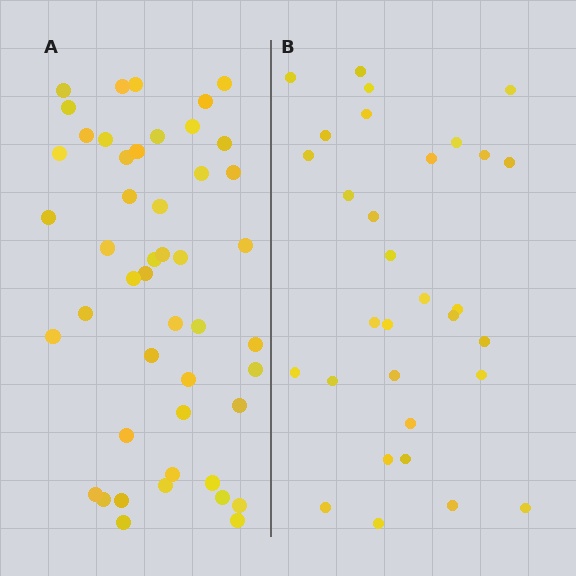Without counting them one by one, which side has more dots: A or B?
Region A (the left region) has more dots.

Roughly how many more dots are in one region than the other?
Region A has approximately 15 more dots than region B.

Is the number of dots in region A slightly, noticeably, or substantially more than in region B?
Region A has substantially more. The ratio is roughly 1.5 to 1.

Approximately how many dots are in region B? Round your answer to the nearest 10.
About 30 dots. (The exact count is 31, which rounds to 30.)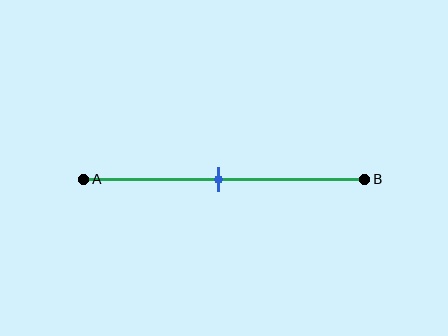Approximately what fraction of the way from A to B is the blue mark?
The blue mark is approximately 50% of the way from A to B.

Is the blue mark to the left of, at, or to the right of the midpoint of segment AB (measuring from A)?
The blue mark is approximately at the midpoint of segment AB.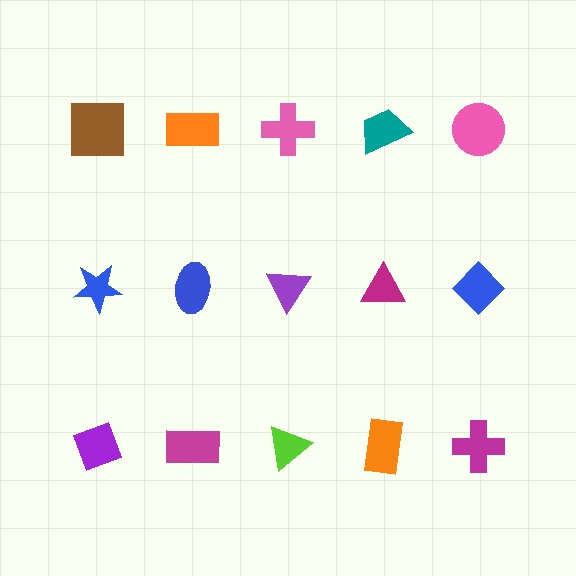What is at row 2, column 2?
A blue ellipse.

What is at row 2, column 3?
A purple triangle.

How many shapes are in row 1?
5 shapes.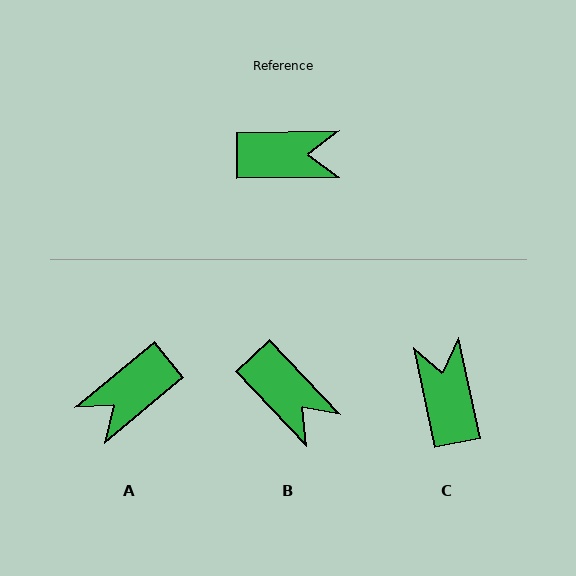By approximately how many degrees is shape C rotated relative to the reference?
Approximately 101 degrees counter-clockwise.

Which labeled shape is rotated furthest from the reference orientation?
A, about 141 degrees away.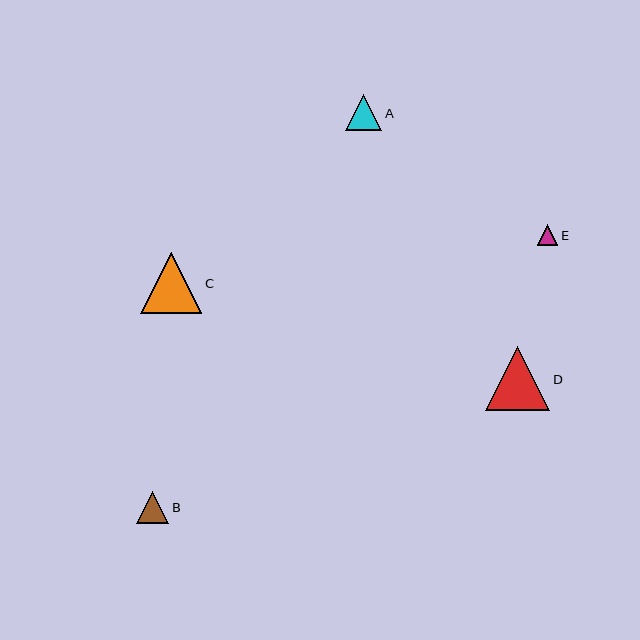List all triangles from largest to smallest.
From largest to smallest: D, C, A, B, E.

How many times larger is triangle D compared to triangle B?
Triangle D is approximately 2.0 times the size of triangle B.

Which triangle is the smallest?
Triangle E is the smallest with a size of approximately 21 pixels.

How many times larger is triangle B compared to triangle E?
Triangle B is approximately 1.5 times the size of triangle E.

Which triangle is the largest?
Triangle D is the largest with a size of approximately 64 pixels.